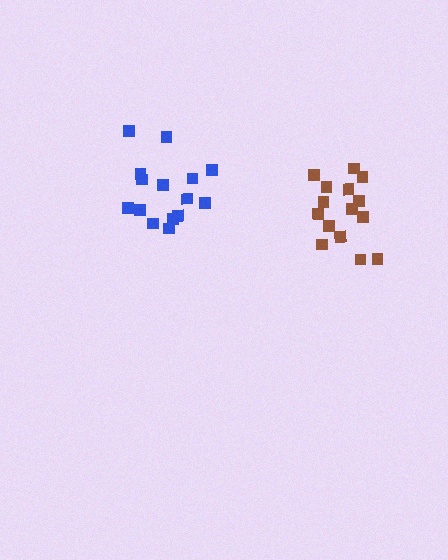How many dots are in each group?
Group 1: 16 dots, Group 2: 15 dots (31 total).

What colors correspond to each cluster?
The clusters are colored: brown, blue.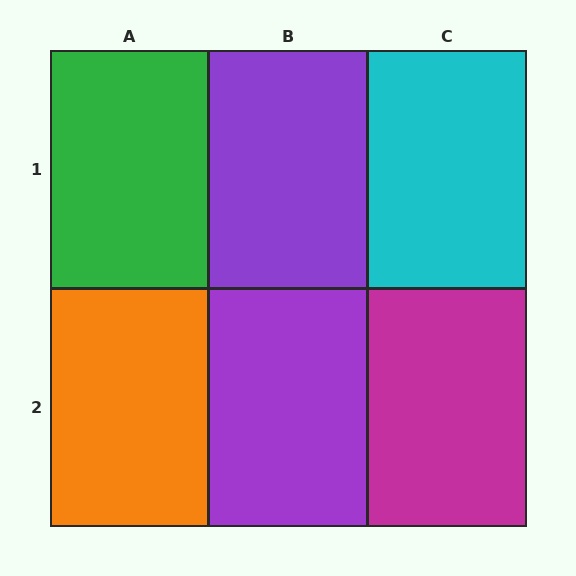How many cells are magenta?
1 cell is magenta.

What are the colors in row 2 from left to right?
Orange, purple, magenta.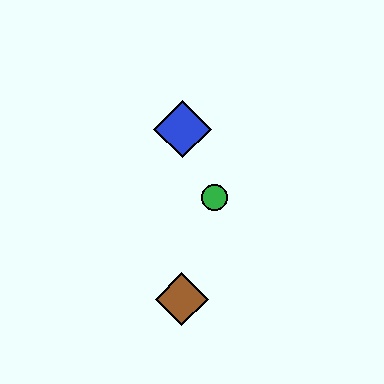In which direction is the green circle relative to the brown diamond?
The green circle is above the brown diamond.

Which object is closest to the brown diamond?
The green circle is closest to the brown diamond.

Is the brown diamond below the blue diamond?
Yes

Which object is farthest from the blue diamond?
The brown diamond is farthest from the blue diamond.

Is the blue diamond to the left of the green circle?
Yes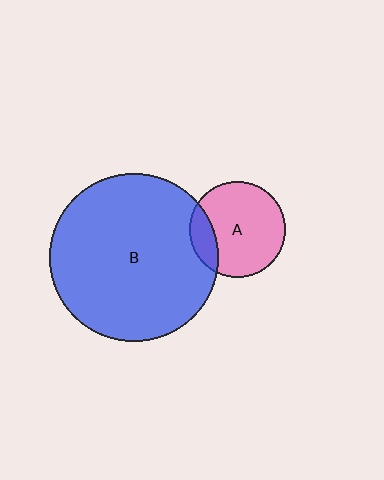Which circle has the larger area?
Circle B (blue).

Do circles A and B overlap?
Yes.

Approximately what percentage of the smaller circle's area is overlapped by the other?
Approximately 15%.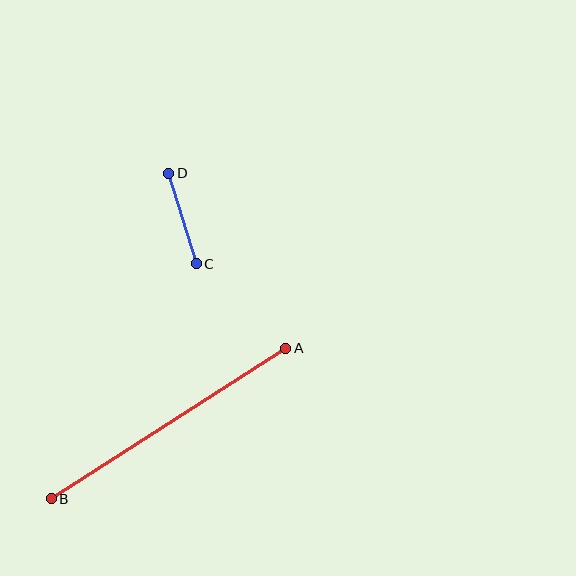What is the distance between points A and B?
The distance is approximately 279 pixels.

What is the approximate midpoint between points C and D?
The midpoint is at approximately (182, 219) pixels.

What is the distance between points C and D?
The distance is approximately 95 pixels.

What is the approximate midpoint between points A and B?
The midpoint is at approximately (169, 423) pixels.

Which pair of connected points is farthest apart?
Points A and B are farthest apart.